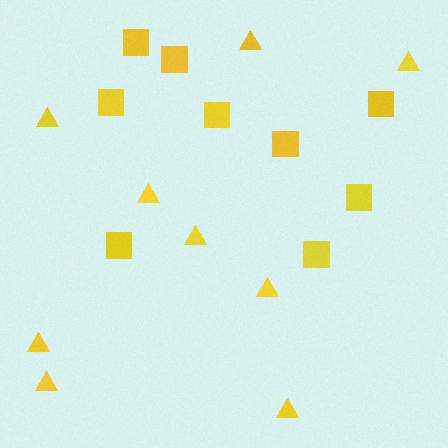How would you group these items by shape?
There are 2 groups: one group of triangles (9) and one group of squares (9).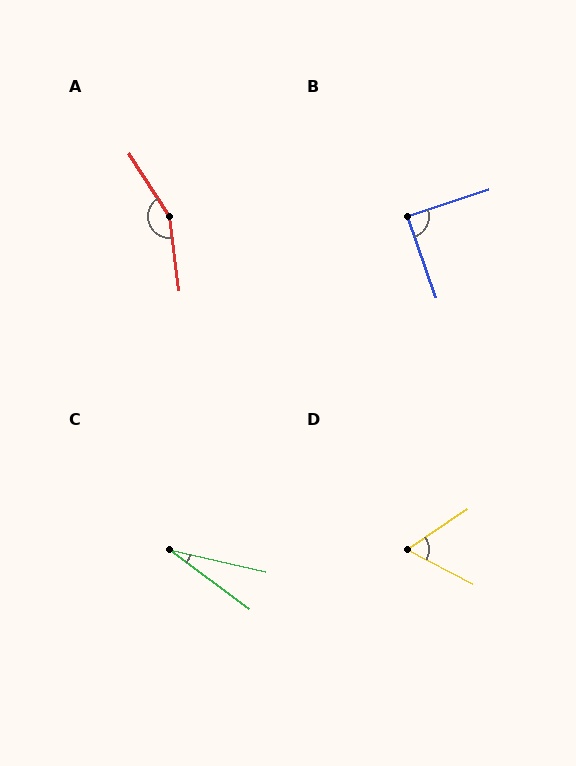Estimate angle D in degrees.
Approximately 62 degrees.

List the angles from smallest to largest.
C (23°), D (62°), B (89°), A (154°).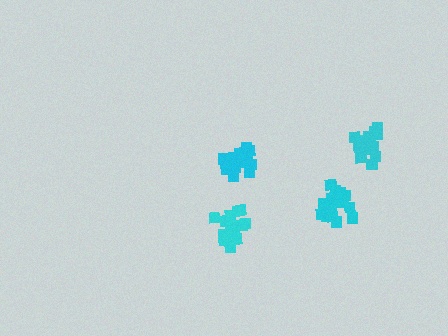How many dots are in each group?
Group 1: 18 dots, Group 2: 18 dots, Group 3: 17 dots, Group 4: 15 dots (68 total).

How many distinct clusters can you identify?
There are 4 distinct clusters.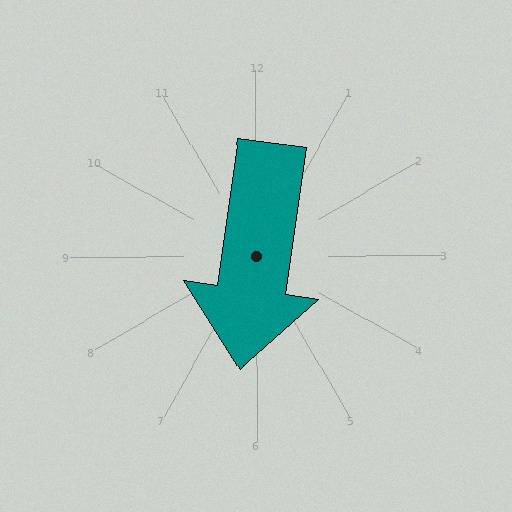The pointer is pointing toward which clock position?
Roughly 6 o'clock.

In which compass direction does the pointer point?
South.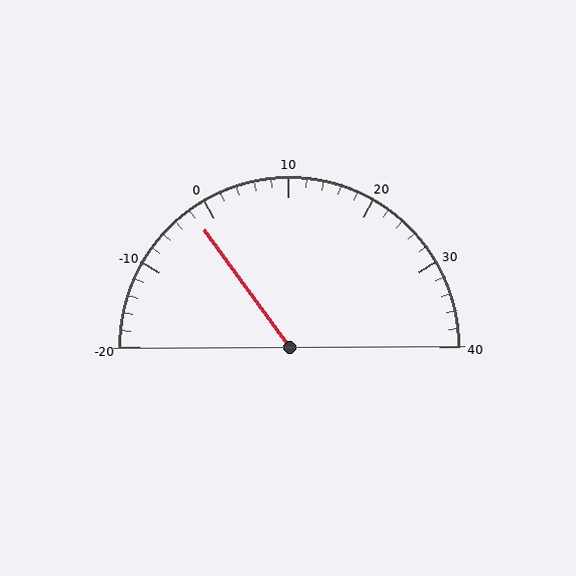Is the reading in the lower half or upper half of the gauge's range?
The reading is in the lower half of the range (-20 to 40).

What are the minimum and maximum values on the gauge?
The gauge ranges from -20 to 40.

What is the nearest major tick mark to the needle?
The nearest major tick mark is 0.